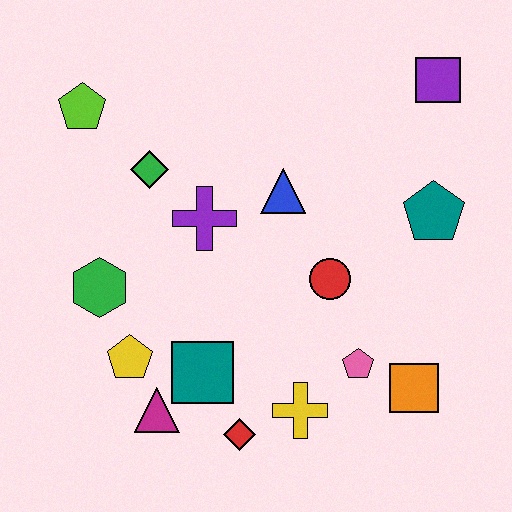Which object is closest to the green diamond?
The purple cross is closest to the green diamond.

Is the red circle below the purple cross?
Yes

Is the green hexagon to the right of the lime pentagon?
Yes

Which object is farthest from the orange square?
The lime pentagon is farthest from the orange square.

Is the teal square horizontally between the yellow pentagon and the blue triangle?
Yes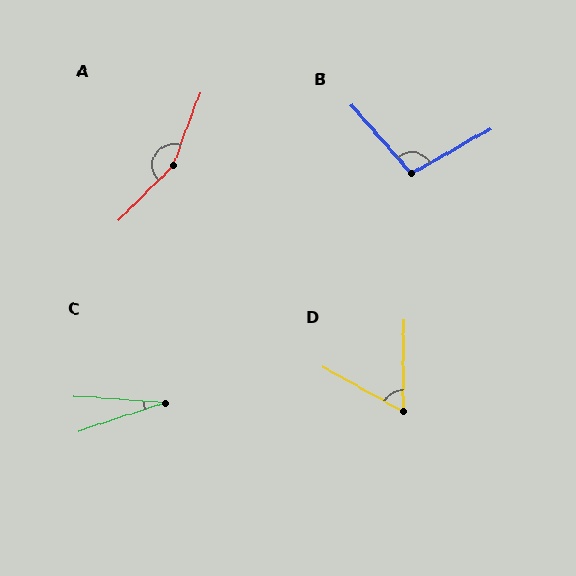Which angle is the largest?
A, at approximately 155 degrees.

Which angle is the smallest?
C, at approximately 22 degrees.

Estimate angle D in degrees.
Approximately 62 degrees.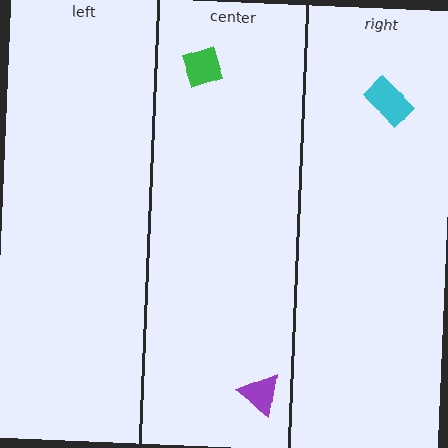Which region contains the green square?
The center region.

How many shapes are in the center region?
2.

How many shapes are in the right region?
1.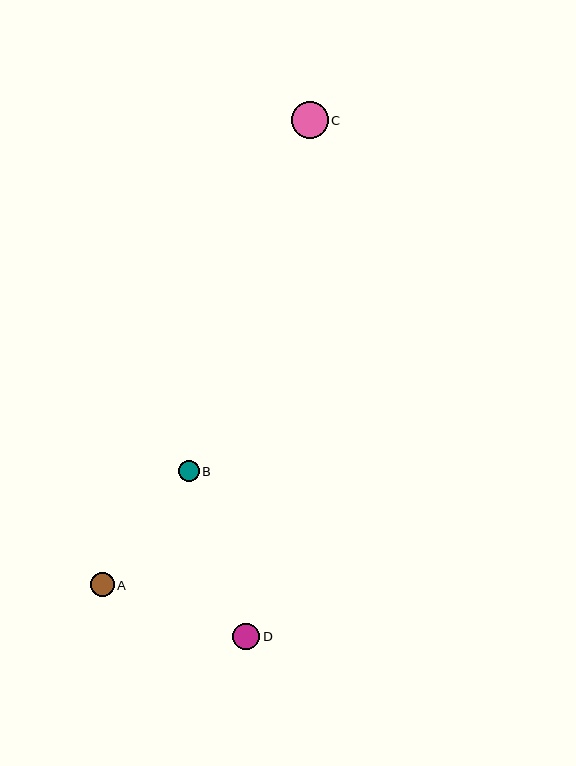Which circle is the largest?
Circle C is the largest with a size of approximately 37 pixels.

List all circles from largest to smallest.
From largest to smallest: C, D, A, B.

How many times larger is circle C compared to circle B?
Circle C is approximately 1.8 times the size of circle B.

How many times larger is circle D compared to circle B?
Circle D is approximately 1.3 times the size of circle B.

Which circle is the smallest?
Circle B is the smallest with a size of approximately 21 pixels.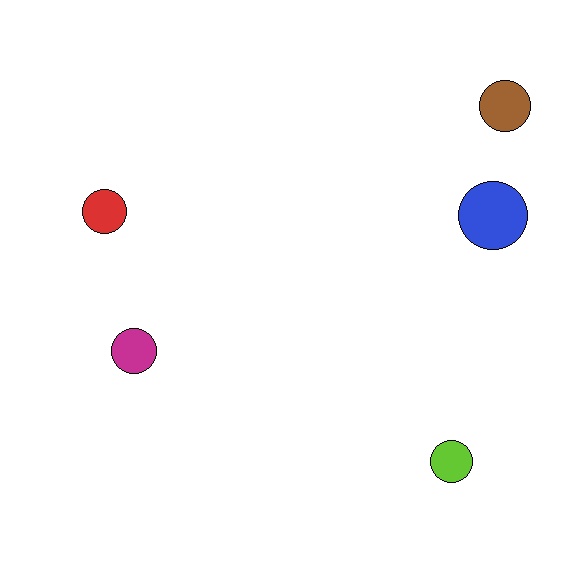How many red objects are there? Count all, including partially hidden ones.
There is 1 red object.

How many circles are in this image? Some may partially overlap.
There are 5 circles.